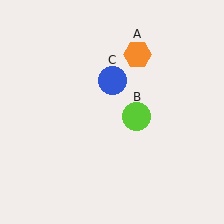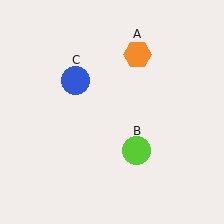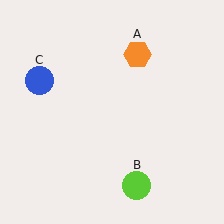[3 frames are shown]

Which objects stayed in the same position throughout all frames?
Orange hexagon (object A) remained stationary.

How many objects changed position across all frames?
2 objects changed position: lime circle (object B), blue circle (object C).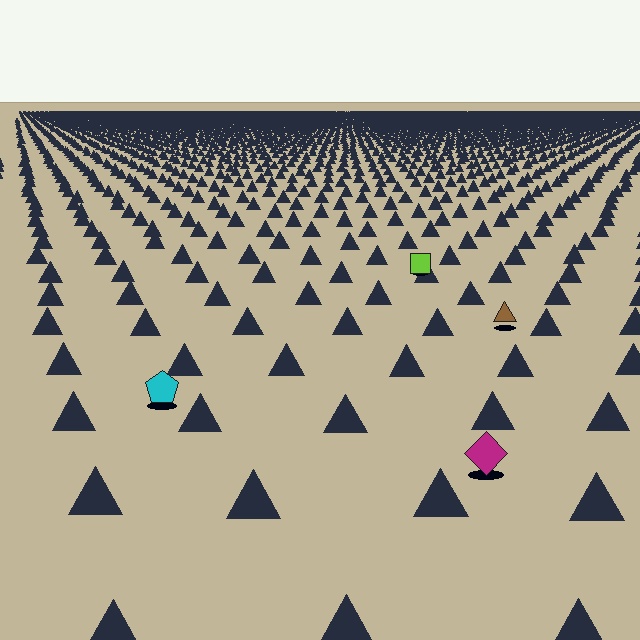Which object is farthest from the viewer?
The lime square is farthest from the viewer. It appears smaller and the ground texture around it is denser.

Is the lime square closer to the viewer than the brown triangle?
No. The brown triangle is closer — you can tell from the texture gradient: the ground texture is coarser near it.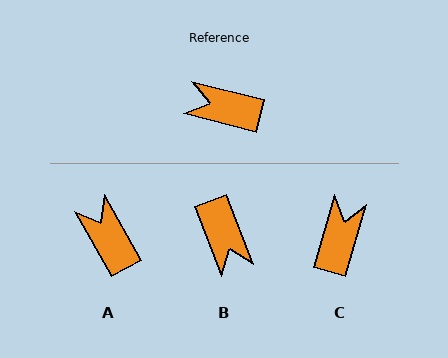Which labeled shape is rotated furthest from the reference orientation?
B, about 125 degrees away.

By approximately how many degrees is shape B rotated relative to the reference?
Approximately 125 degrees counter-clockwise.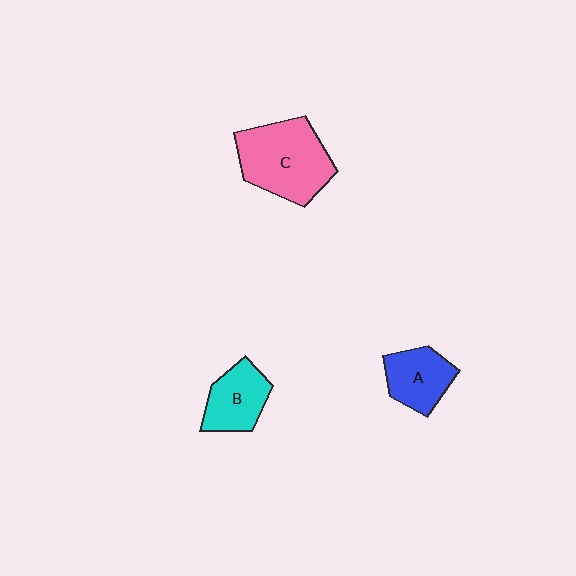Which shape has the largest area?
Shape C (pink).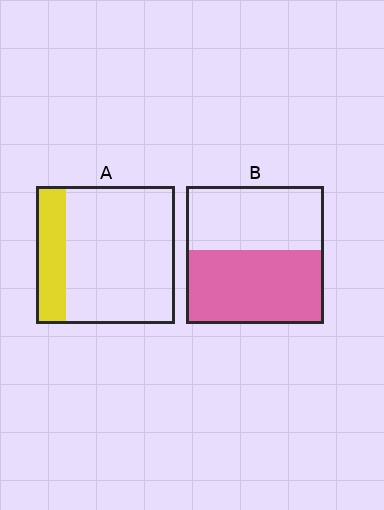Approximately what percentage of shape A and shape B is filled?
A is approximately 20% and B is approximately 55%.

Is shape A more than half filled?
No.